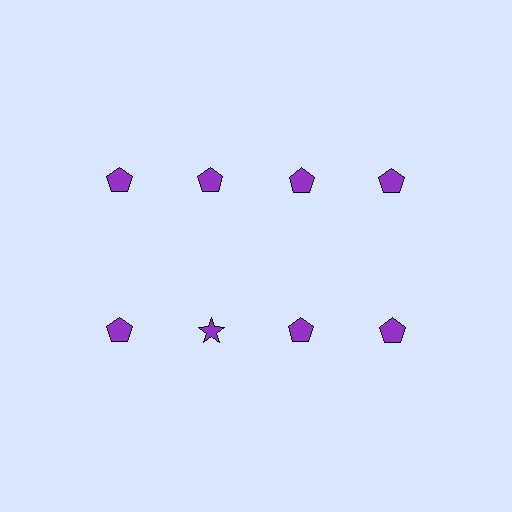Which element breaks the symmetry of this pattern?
The purple star in the second row, second from left column breaks the symmetry. All other shapes are purple pentagons.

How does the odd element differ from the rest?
It has a different shape: star instead of pentagon.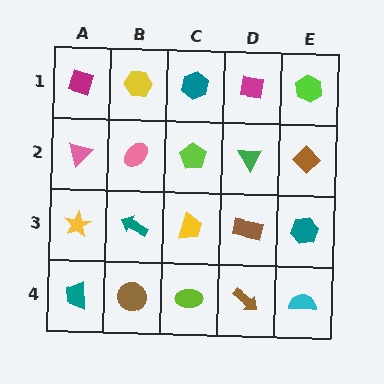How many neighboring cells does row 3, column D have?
4.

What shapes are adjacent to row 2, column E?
A lime hexagon (row 1, column E), a teal hexagon (row 3, column E), a green triangle (row 2, column D).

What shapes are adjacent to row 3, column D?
A green triangle (row 2, column D), a brown arrow (row 4, column D), a yellow trapezoid (row 3, column C), a teal hexagon (row 3, column E).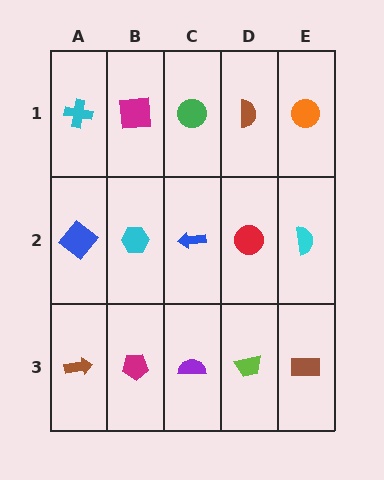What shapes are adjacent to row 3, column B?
A cyan hexagon (row 2, column B), a brown arrow (row 3, column A), a purple semicircle (row 3, column C).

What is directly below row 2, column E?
A brown rectangle.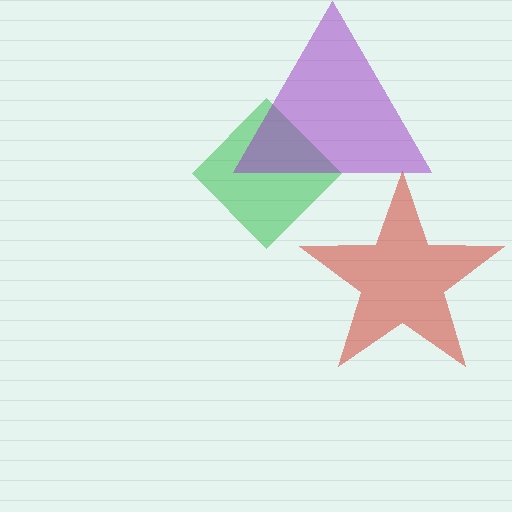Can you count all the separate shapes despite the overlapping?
Yes, there are 3 separate shapes.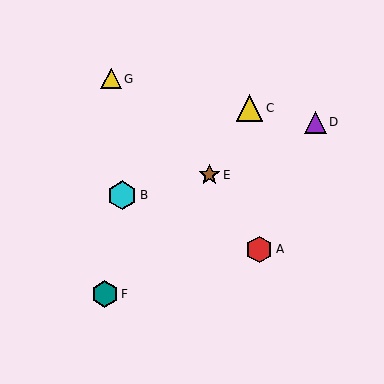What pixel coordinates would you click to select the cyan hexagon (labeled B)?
Click at (122, 195) to select the cyan hexagon B.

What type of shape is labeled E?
Shape E is a brown star.